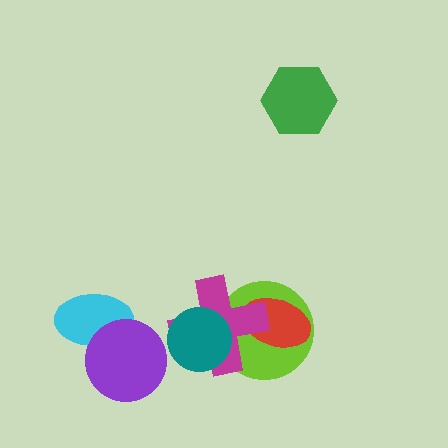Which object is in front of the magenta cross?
The teal circle is in front of the magenta cross.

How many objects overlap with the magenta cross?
3 objects overlap with the magenta cross.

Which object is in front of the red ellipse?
The magenta cross is in front of the red ellipse.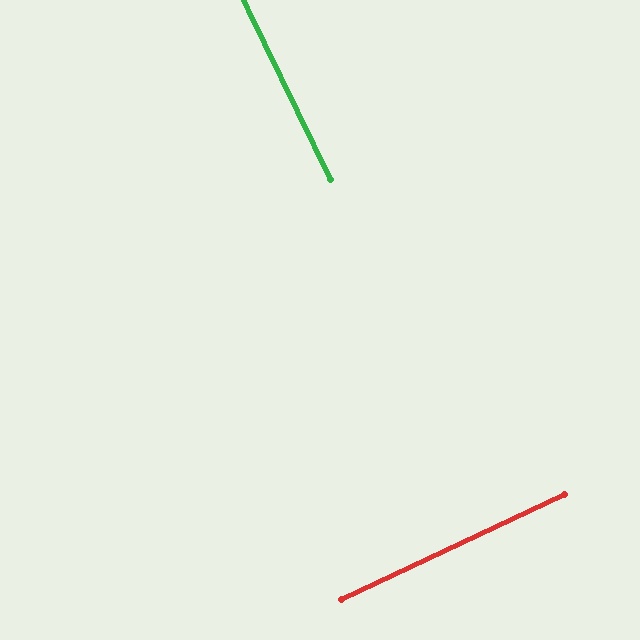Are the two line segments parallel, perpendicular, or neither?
Perpendicular — they meet at approximately 89°.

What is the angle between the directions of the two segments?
Approximately 89 degrees.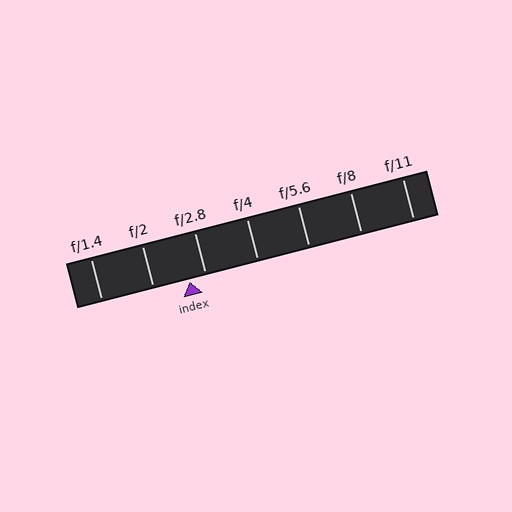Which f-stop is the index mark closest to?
The index mark is closest to f/2.8.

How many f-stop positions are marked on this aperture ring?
There are 7 f-stop positions marked.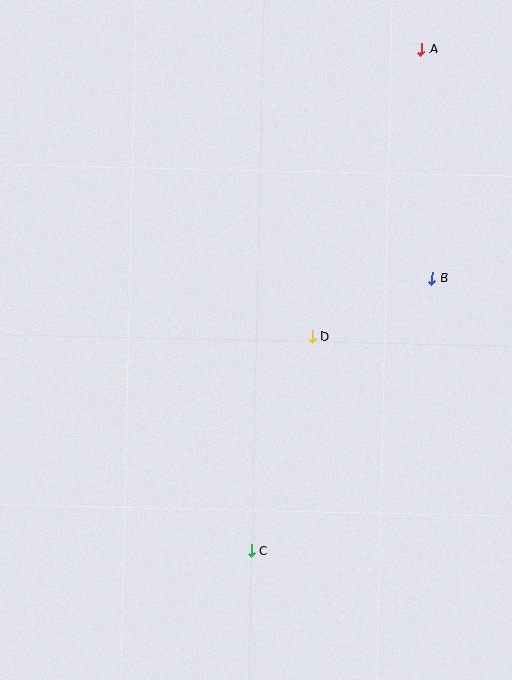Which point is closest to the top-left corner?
Point A is closest to the top-left corner.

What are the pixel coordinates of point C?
Point C is at (251, 551).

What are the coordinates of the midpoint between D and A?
The midpoint between D and A is at (367, 193).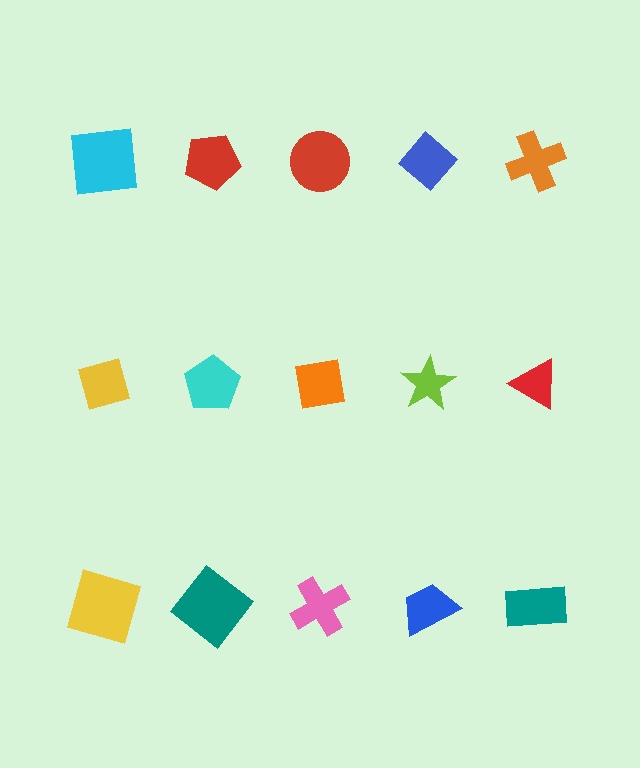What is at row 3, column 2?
A teal diamond.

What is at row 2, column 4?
A lime star.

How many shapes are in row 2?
5 shapes.